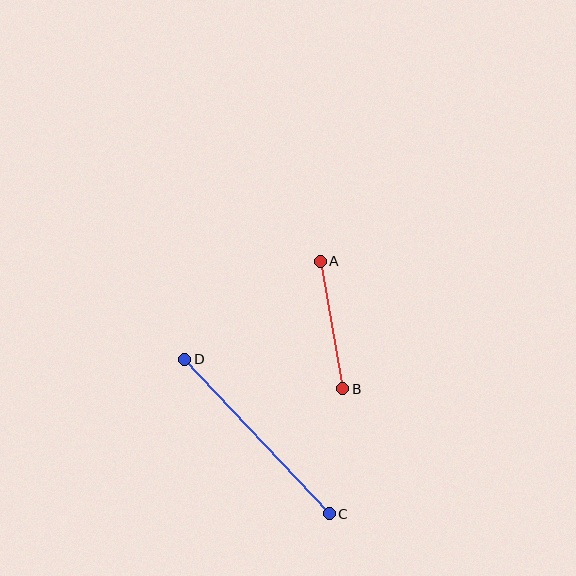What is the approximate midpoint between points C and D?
The midpoint is at approximately (257, 437) pixels.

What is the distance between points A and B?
The distance is approximately 129 pixels.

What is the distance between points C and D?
The distance is approximately 212 pixels.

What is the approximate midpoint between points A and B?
The midpoint is at approximately (332, 325) pixels.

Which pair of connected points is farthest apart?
Points C and D are farthest apart.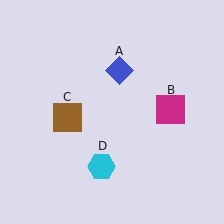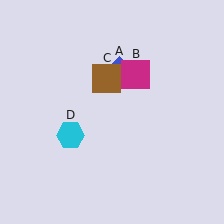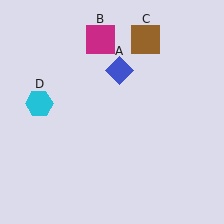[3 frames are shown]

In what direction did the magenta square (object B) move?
The magenta square (object B) moved up and to the left.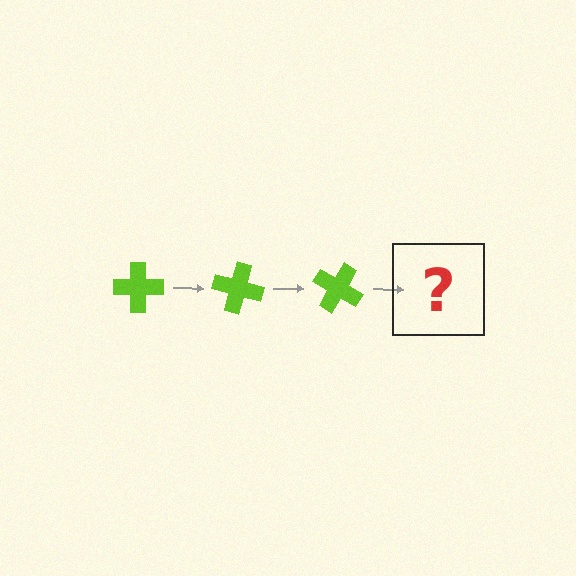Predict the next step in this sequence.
The next step is a lime cross rotated 45 degrees.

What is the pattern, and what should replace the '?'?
The pattern is that the cross rotates 15 degrees each step. The '?' should be a lime cross rotated 45 degrees.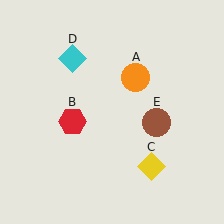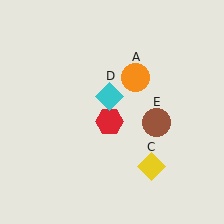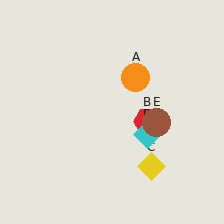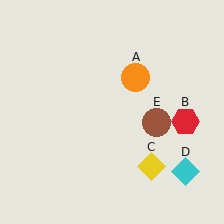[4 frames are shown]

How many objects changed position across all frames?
2 objects changed position: red hexagon (object B), cyan diamond (object D).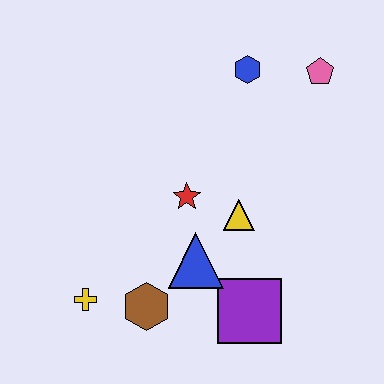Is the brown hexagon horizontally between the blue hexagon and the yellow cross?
Yes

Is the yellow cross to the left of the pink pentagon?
Yes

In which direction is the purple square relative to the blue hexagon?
The purple square is below the blue hexagon.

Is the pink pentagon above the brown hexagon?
Yes